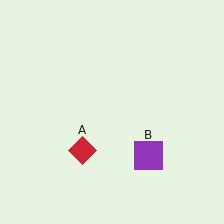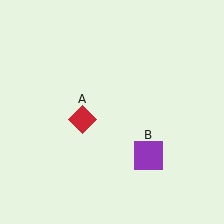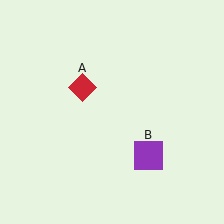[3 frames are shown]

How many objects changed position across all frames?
1 object changed position: red diamond (object A).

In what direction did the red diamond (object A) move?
The red diamond (object A) moved up.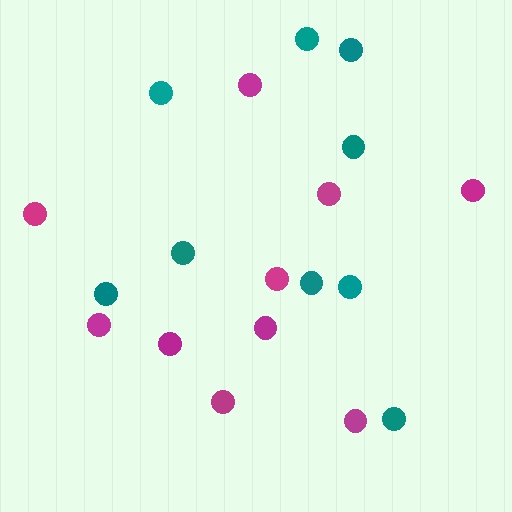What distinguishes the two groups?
There are 2 groups: one group of teal circles (9) and one group of magenta circles (10).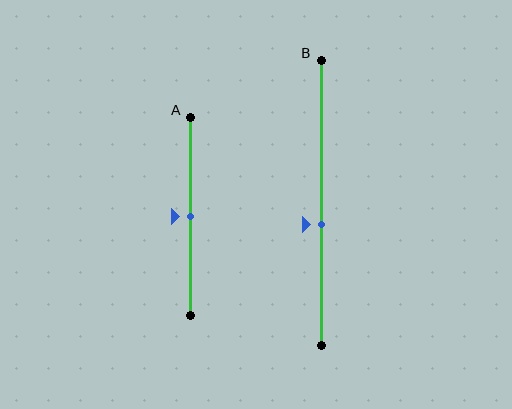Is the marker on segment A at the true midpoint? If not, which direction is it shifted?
Yes, the marker on segment A is at the true midpoint.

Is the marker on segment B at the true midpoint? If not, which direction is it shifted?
No, the marker on segment B is shifted downward by about 8% of the segment length.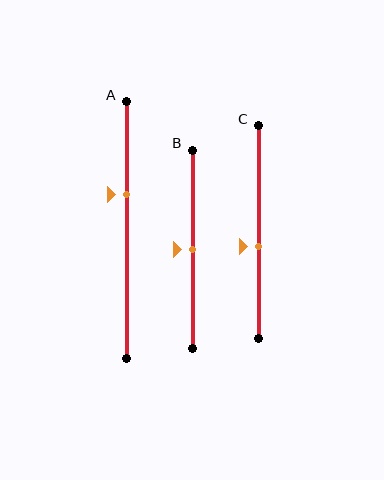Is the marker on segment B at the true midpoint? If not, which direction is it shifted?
Yes, the marker on segment B is at the true midpoint.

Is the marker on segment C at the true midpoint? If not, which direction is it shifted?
No, the marker on segment C is shifted downward by about 7% of the segment length.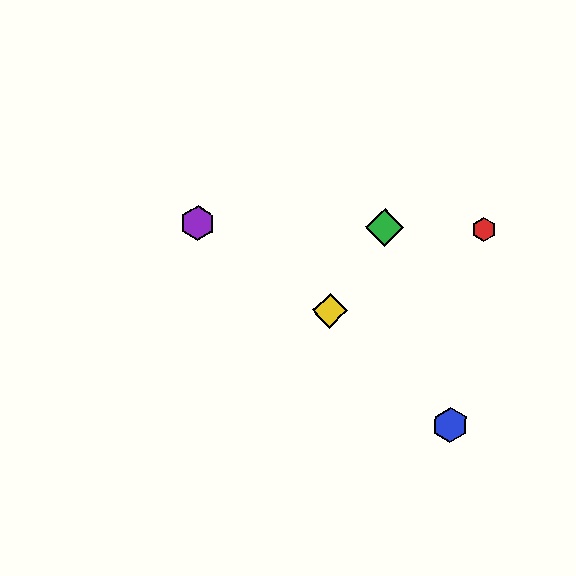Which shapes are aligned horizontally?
The red hexagon, the green diamond, the purple hexagon are aligned horizontally.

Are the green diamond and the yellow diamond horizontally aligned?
No, the green diamond is at y≈227 and the yellow diamond is at y≈311.